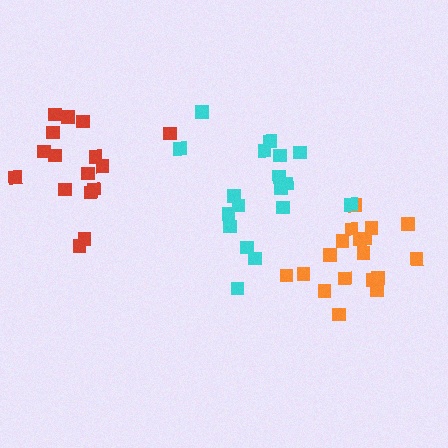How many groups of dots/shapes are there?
There are 3 groups.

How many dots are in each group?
Group 1: 18 dots, Group 2: 16 dots, Group 3: 18 dots (52 total).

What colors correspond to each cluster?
The clusters are colored: orange, red, cyan.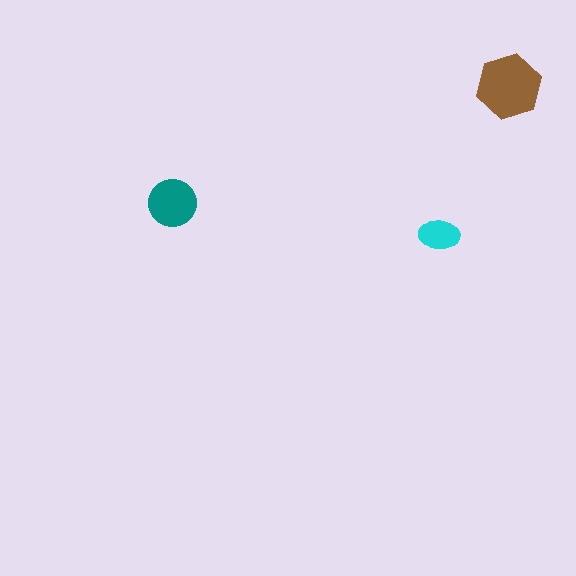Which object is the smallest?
The cyan ellipse.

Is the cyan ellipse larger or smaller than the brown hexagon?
Smaller.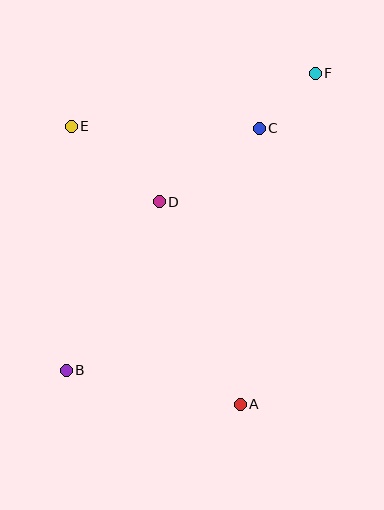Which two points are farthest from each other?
Points B and F are farthest from each other.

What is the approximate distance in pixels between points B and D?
The distance between B and D is approximately 192 pixels.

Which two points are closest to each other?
Points C and F are closest to each other.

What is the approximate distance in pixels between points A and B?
The distance between A and B is approximately 177 pixels.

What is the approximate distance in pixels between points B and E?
The distance between B and E is approximately 244 pixels.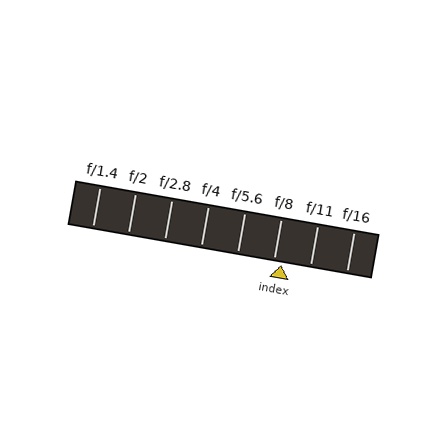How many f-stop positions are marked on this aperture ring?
There are 8 f-stop positions marked.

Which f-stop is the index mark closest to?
The index mark is closest to f/8.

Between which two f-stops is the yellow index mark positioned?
The index mark is between f/8 and f/11.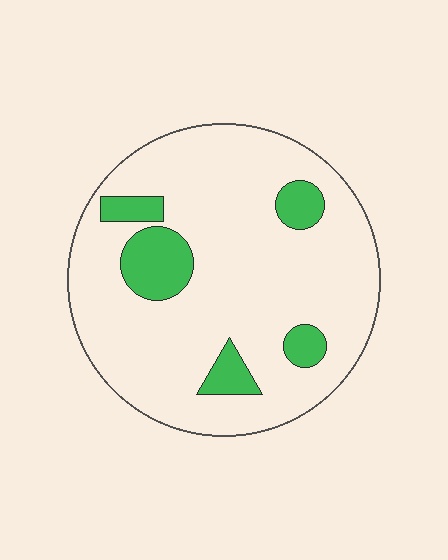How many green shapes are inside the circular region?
5.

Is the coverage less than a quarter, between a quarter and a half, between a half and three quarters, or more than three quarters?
Less than a quarter.